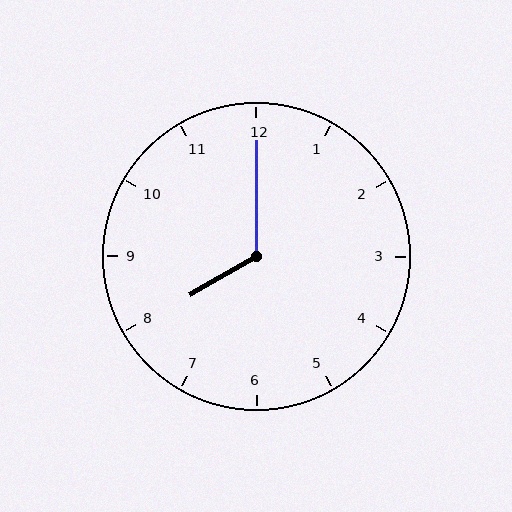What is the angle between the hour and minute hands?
Approximately 120 degrees.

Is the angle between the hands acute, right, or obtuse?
It is obtuse.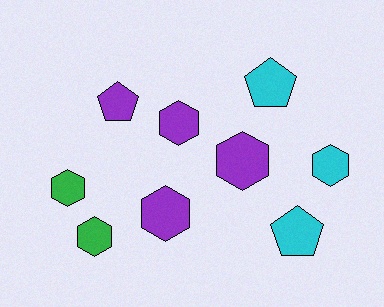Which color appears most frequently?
Purple, with 4 objects.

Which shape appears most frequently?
Hexagon, with 6 objects.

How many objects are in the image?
There are 9 objects.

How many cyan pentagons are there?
There are 2 cyan pentagons.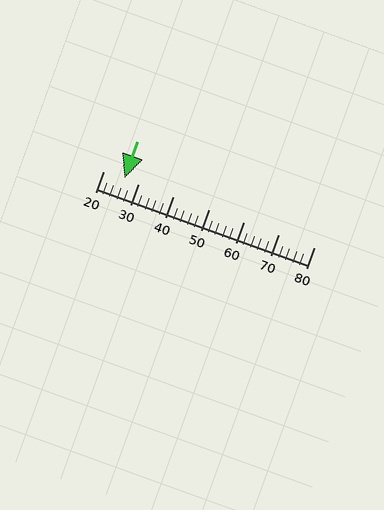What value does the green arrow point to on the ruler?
The green arrow points to approximately 26.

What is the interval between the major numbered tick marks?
The major tick marks are spaced 10 units apart.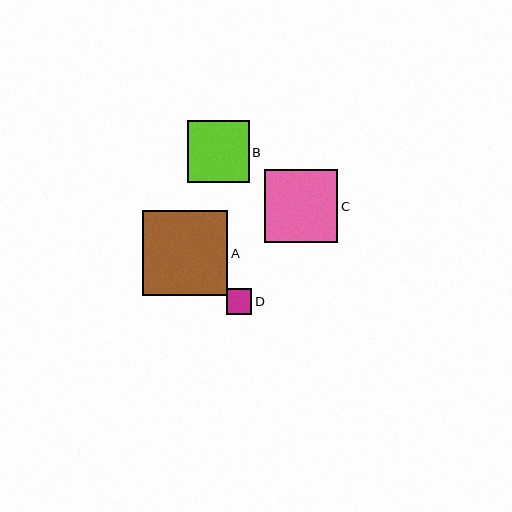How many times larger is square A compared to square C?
Square A is approximately 1.2 times the size of square C.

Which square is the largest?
Square A is the largest with a size of approximately 85 pixels.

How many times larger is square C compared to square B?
Square C is approximately 1.2 times the size of square B.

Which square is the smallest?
Square D is the smallest with a size of approximately 26 pixels.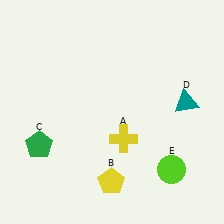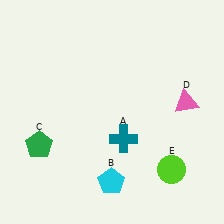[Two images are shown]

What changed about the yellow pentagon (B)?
In Image 1, B is yellow. In Image 2, it changed to cyan.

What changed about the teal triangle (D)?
In Image 1, D is teal. In Image 2, it changed to pink.